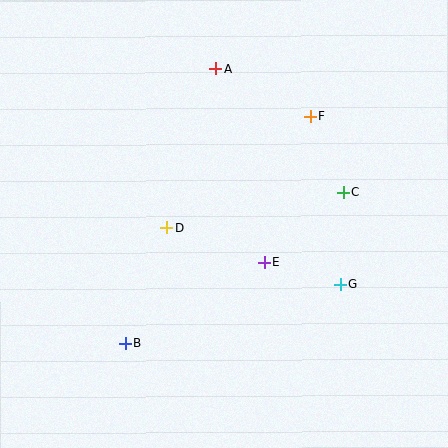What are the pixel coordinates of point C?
Point C is at (343, 193).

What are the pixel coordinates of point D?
Point D is at (167, 228).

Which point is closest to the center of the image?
Point E at (264, 262) is closest to the center.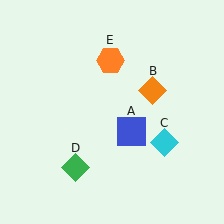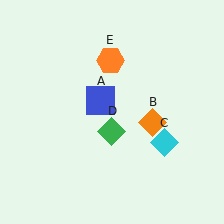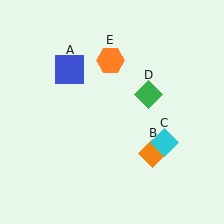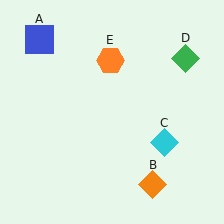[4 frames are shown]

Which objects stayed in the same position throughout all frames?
Cyan diamond (object C) and orange hexagon (object E) remained stationary.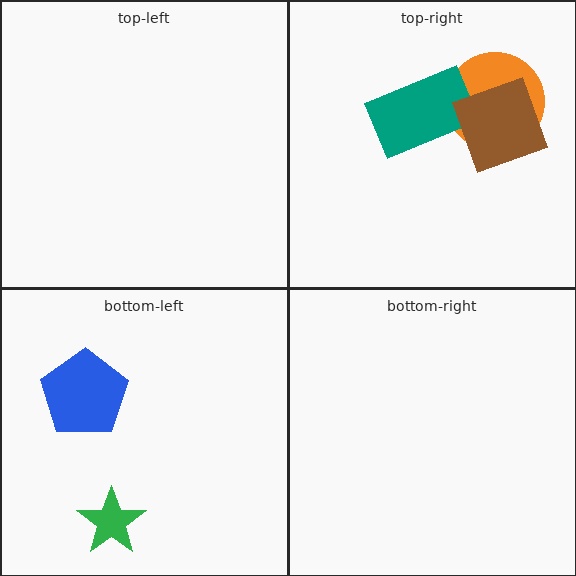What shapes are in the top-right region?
The orange circle, the teal rectangle, the brown square.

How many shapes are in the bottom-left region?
2.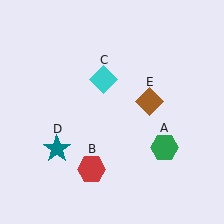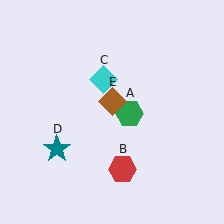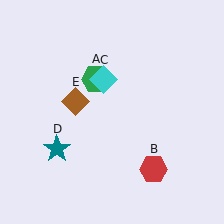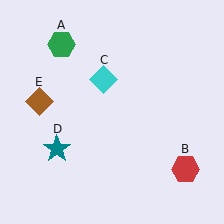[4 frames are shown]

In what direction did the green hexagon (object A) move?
The green hexagon (object A) moved up and to the left.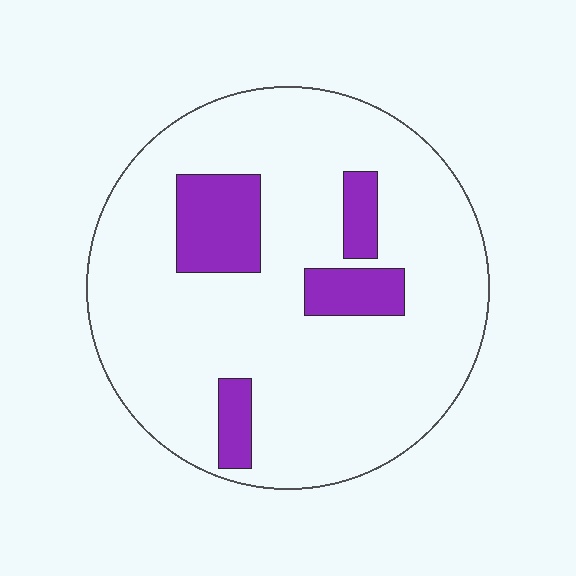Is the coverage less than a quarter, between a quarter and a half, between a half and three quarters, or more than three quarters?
Less than a quarter.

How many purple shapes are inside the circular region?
4.